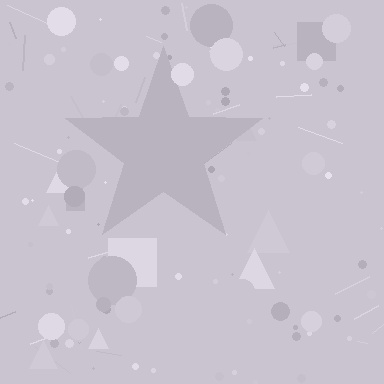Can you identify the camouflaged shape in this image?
The camouflaged shape is a star.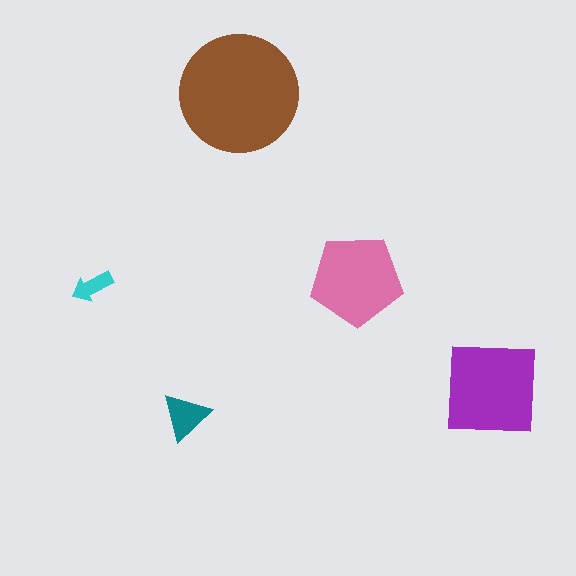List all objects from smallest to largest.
The cyan arrow, the teal triangle, the pink pentagon, the purple square, the brown circle.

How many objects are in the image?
There are 5 objects in the image.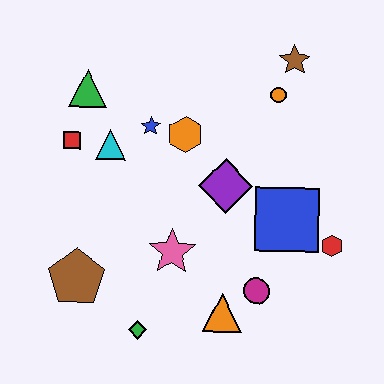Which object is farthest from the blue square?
The green triangle is farthest from the blue square.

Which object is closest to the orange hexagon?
The blue star is closest to the orange hexagon.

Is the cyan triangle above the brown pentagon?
Yes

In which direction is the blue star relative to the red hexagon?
The blue star is to the left of the red hexagon.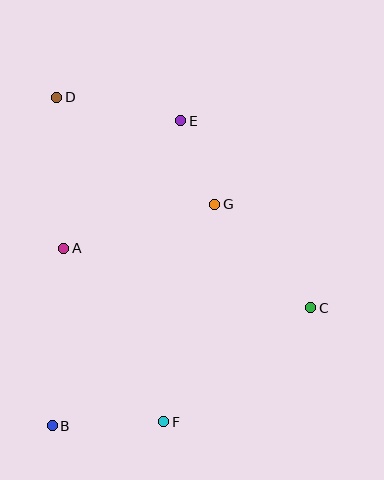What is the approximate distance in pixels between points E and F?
The distance between E and F is approximately 302 pixels.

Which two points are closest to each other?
Points E and G are closest to each other.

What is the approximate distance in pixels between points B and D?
The distance between B and D is approximately 328 pixels.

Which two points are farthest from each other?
Points D and F are farthest from each other.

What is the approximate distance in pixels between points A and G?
The distance between A and G is approximately 157 pixels.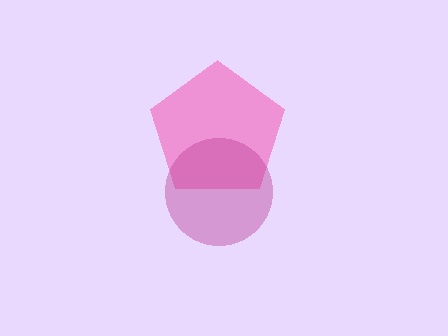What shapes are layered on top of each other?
The layered shapes are: a pink pentagon, a magenta circle.